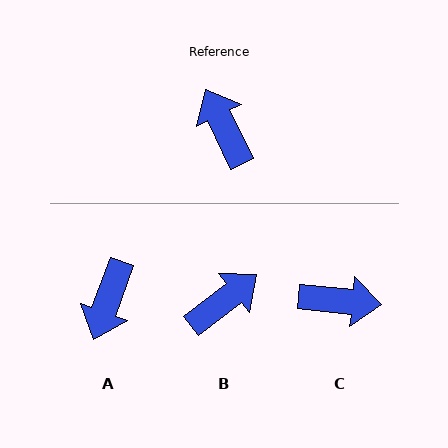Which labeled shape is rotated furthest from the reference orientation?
A, about 134 degrees away.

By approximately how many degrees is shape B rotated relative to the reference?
Approximately 78 degrees clockwise.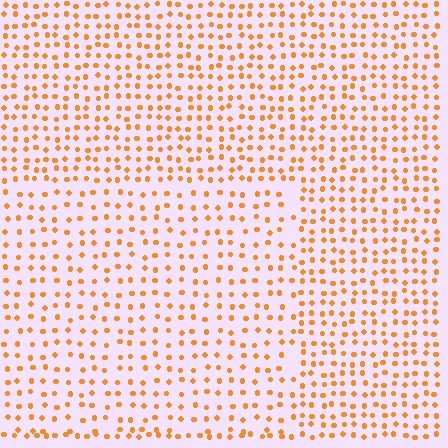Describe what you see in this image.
The image contains small orange elements arranged at two different densities. A rectangle-shaped region is visible where the elements are less densely packed than the surrounding area.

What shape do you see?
I see a rectangle.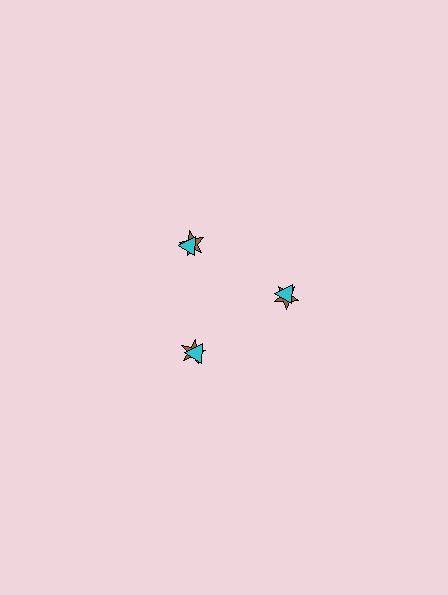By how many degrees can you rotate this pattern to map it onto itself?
The pattern maps onto itself every 120 degrees of rotation.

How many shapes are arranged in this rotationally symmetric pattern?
There are 6 shapes, arranged in 3 groups of 2.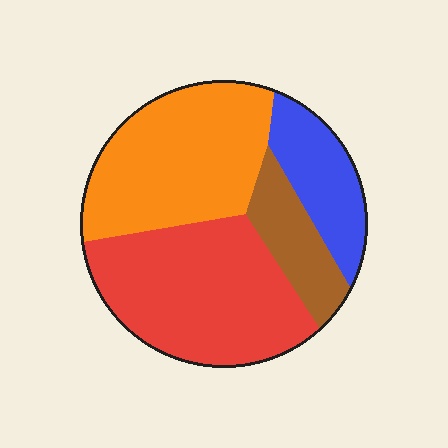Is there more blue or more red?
Red.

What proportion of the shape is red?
Red covers 38% of the shape.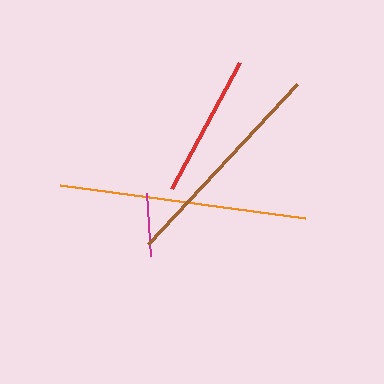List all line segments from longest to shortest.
From longest to shortest: orange, brown, red, magenta.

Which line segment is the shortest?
The magenta line is the shortest at approximately 63 pixels.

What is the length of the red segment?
The red segment is approximately 143 pixels long.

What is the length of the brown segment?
The brown segment is approximately 218 pixels long.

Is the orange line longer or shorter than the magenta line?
The orange line is longer than the magenta line.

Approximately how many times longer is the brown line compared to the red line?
The brown line is approximately 1.5 times the length of the red line.